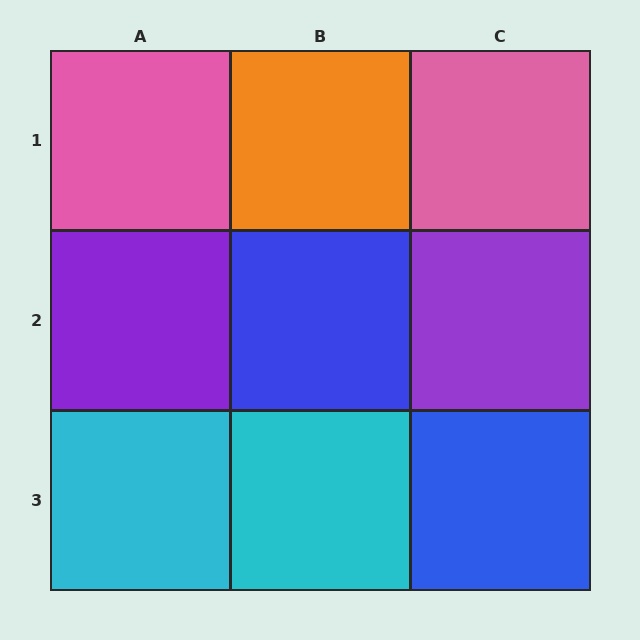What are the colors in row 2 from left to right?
Purple, blue, purple.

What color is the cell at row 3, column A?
Cyan.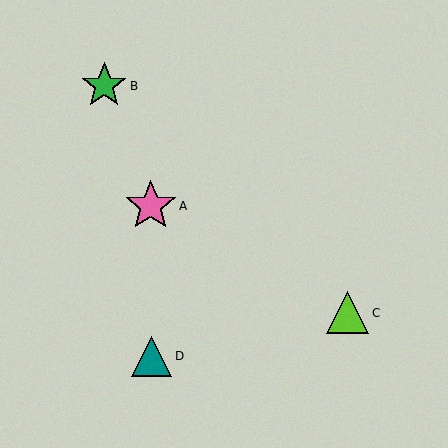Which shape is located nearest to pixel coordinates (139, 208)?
The pink star (labeled A) at (151, 206) is nearest to that location.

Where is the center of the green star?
The center of the green star is at (104, 86).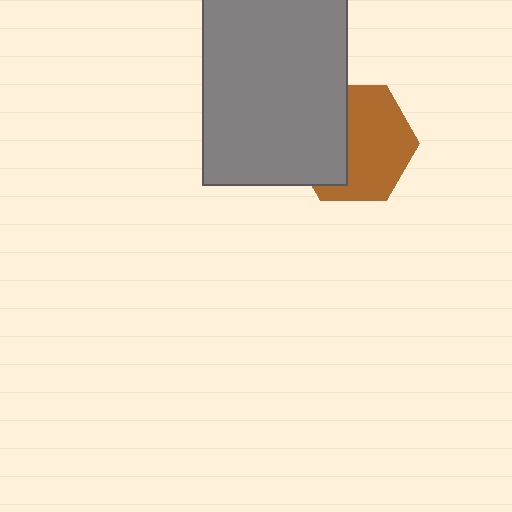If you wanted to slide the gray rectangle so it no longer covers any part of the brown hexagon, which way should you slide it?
Slide it left — that is the most direct way to separate the two shapes.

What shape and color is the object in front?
The object in front is a gray rectangle.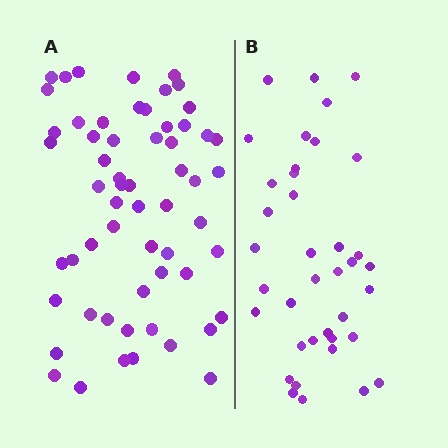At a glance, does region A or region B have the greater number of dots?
Region A (the left region) has more dots.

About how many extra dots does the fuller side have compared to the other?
Region A has approximately 20 more dots than region B.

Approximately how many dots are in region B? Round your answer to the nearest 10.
About 40 dots. (The exact count is 38, which rounds to 40.)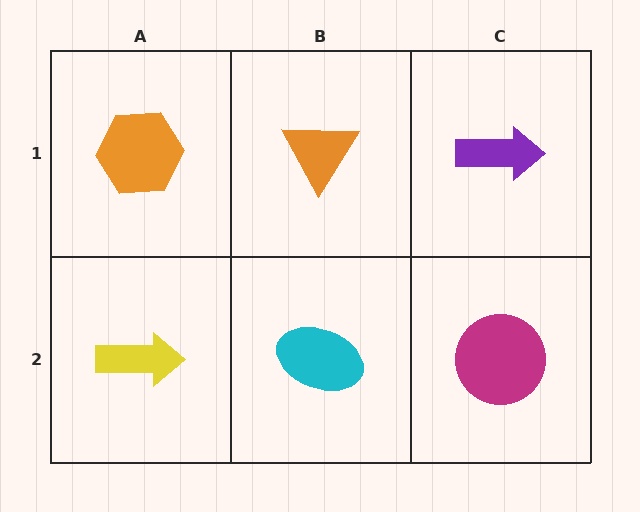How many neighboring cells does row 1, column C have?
2.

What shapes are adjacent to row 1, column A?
A yellow arrow (row 2, column A), an orange triangle (row 1, column B).